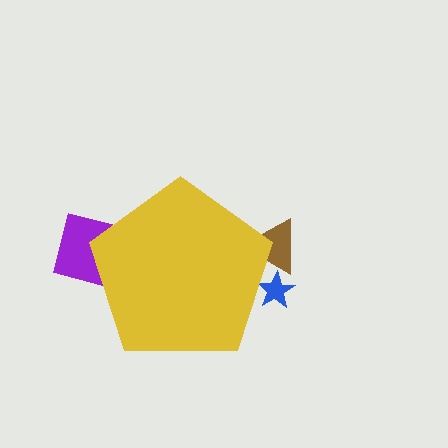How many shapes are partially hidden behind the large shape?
3 shapes are partially hidden.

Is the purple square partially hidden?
Yes, the purple square is partially hidden behind the yellow pentagon.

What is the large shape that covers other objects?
A yellow pentagon.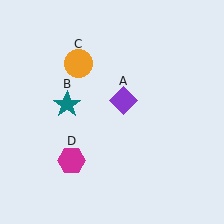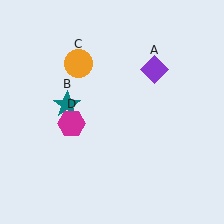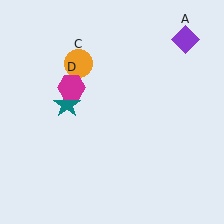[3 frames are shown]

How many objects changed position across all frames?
2 objects changed position: purple diamond (object A), magenta hexagon (object D).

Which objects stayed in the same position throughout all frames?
Teal star (object B) and orange circle (object C) remained stationary.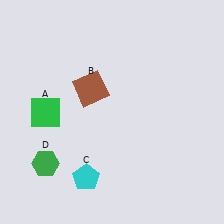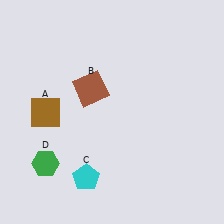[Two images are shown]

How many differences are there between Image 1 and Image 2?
There is 1 difference between the two images.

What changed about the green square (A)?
In Image 1, A is green. In Image 2, it changed to brown.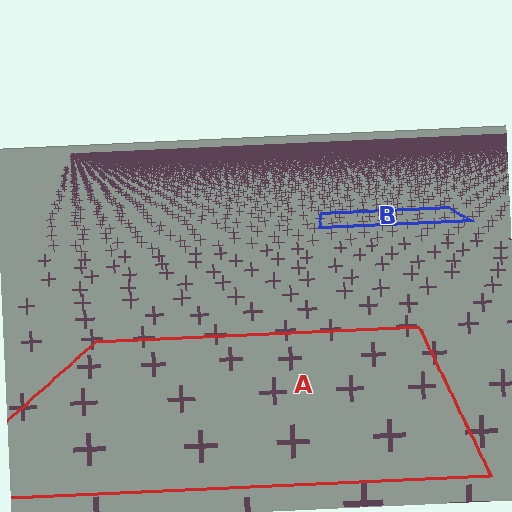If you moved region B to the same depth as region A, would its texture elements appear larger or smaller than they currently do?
They would appear larger. At a closer depth, the same texture elements are projected at a bigger on-screen size.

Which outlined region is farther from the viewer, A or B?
Region B is farther from the viewer — the texture elements inside it appear smaller and more densely packed.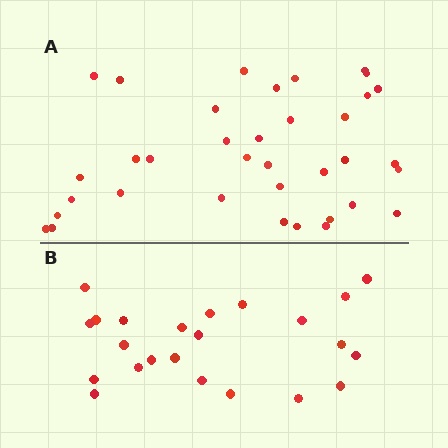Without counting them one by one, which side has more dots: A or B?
Region A (the top region) has more dots.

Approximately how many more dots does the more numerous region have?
Region A has approximately 15 more dots than region B.